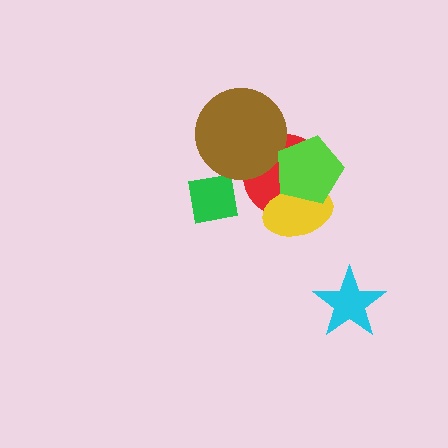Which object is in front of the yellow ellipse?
The lime pentagon is in front of the yellow ellipse.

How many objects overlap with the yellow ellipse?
2 objects overlap with the yellow ellipse.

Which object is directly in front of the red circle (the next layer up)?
The yellow ellipse is directly in front of the red circle.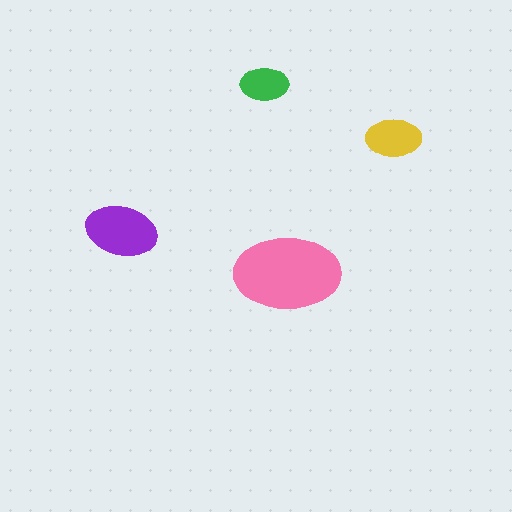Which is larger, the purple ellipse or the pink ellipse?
The pink one.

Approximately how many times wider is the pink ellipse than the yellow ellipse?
About 2 times wider.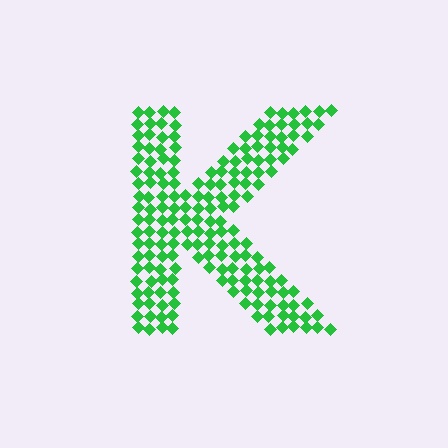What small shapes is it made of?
It is made of small diamonds.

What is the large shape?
The large shape is the letter K.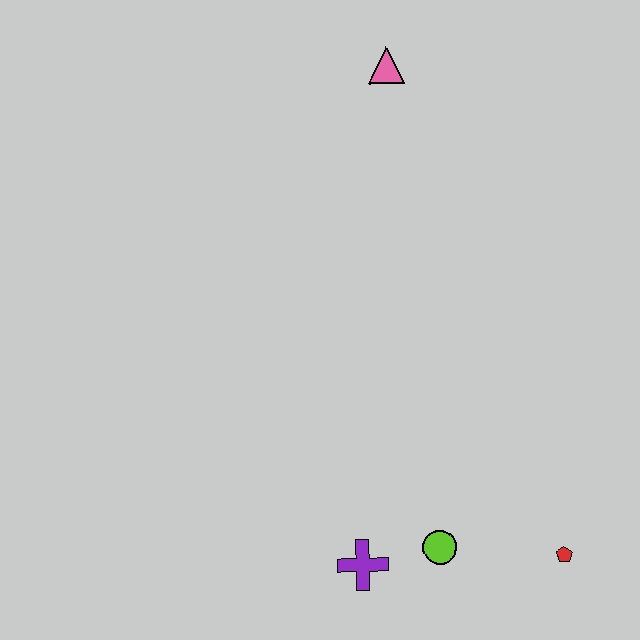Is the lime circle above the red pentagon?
Yes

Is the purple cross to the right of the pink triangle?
No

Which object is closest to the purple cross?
The lime circle is closest to the purple cross.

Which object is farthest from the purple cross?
The pink triangle is farthest from the purple cross.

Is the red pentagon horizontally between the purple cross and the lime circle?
No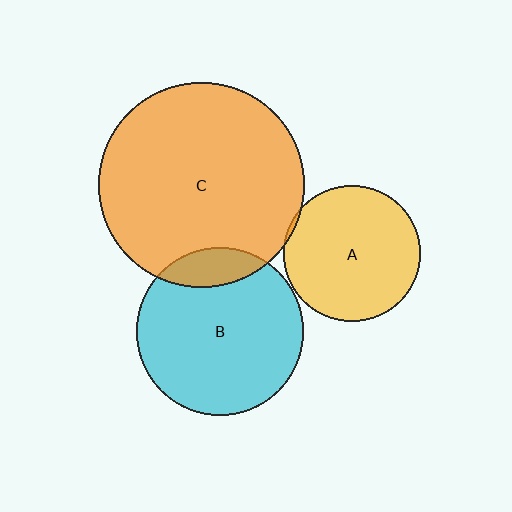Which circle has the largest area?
Circle C (orange).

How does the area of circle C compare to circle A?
Approximately 2.3 times.